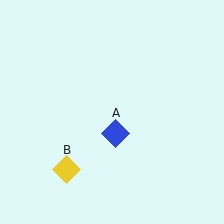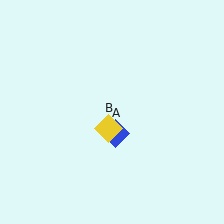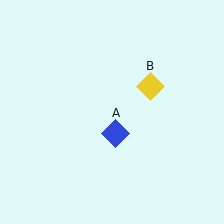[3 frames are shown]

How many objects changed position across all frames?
1 object changed position: yellow diamond (object B).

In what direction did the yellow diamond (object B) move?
The yellow diamond (object B) moved up and to the right.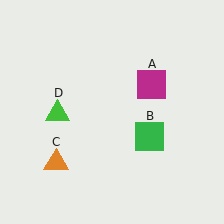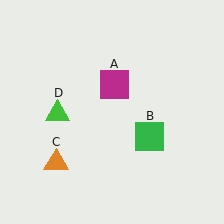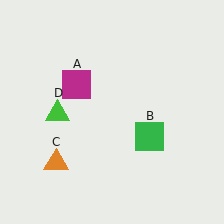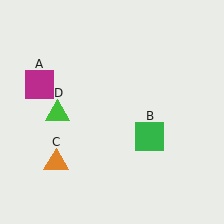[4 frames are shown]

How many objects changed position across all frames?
1 object changed position: magenta square (object A).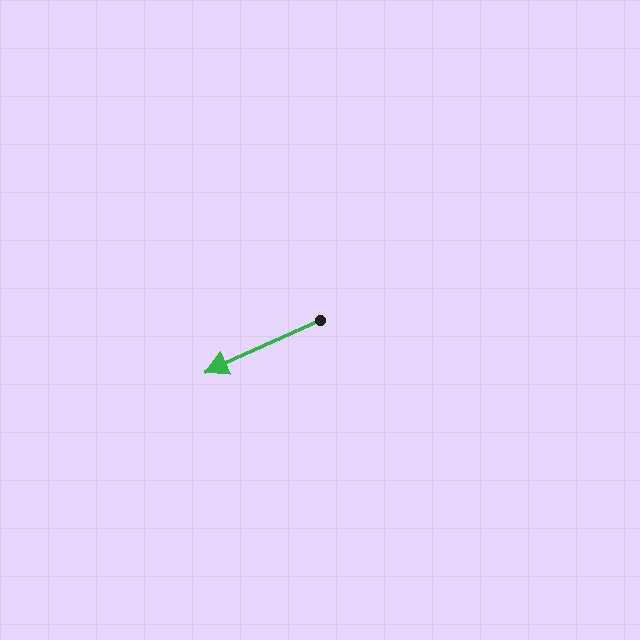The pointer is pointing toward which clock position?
Roughly 8 o'clock.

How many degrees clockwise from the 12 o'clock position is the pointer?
Approximately 246 degrees.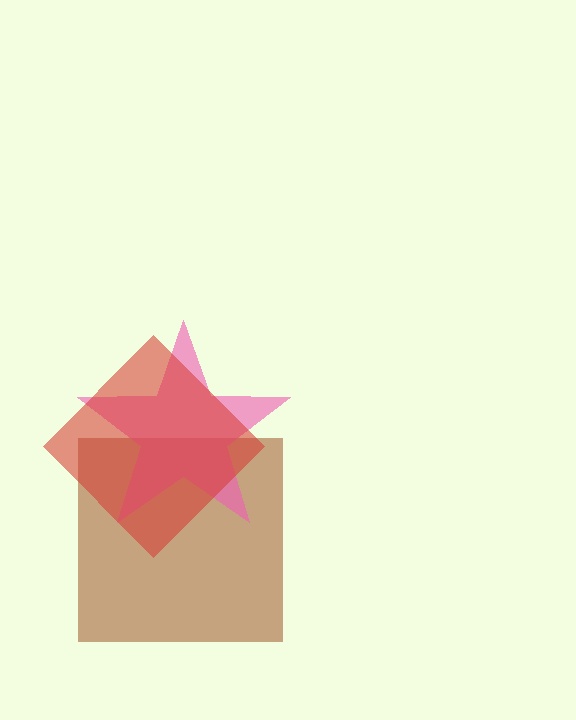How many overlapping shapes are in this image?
There are 3 overlapping shapes in the image.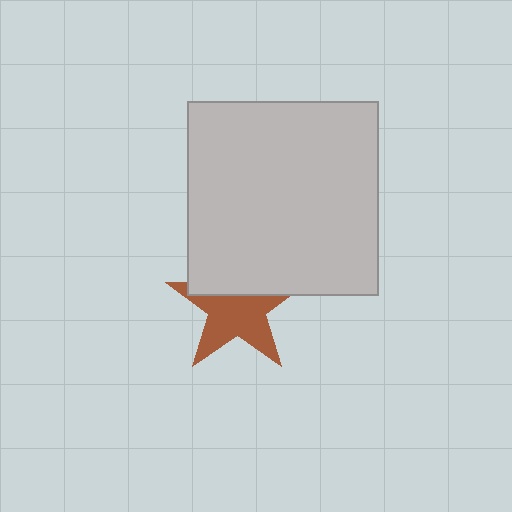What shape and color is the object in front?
The object in front is a light gray rectangle.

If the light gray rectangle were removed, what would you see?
You would see the complete brown star.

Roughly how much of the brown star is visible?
About half of it is visible (roughly 63%).